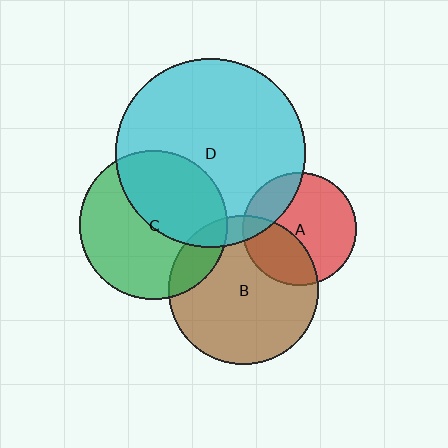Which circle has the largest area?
Circle D (cyan).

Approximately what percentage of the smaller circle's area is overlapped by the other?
Approximately 10%.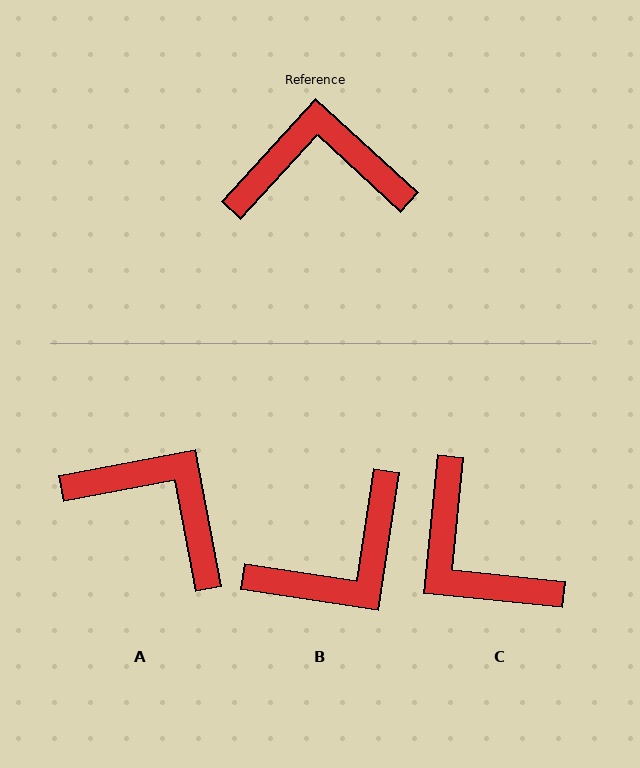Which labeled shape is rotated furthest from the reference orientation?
B, about 146 degrees away.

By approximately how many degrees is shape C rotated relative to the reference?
Approximately 127 degrees counter-clockwise.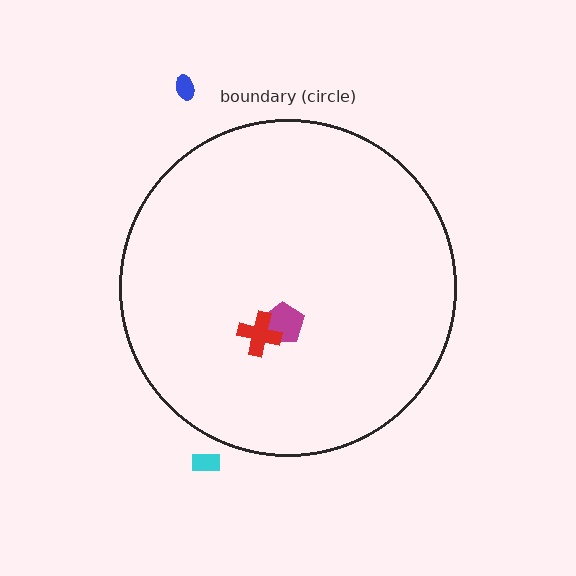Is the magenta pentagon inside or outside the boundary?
Inside.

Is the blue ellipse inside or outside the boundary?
Outside.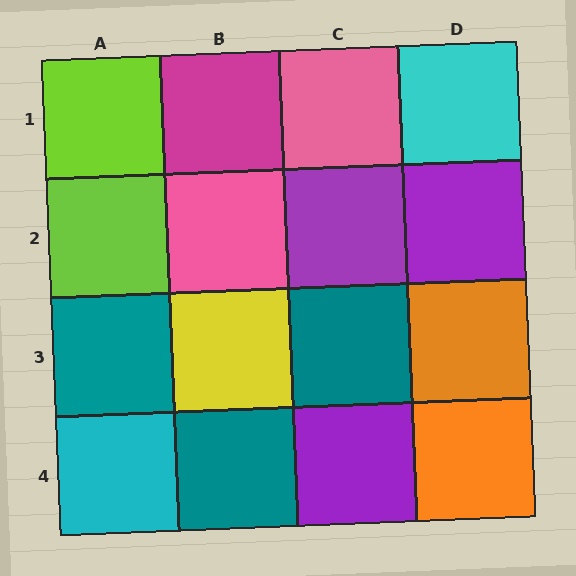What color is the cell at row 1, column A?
Lime.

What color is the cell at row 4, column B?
Teal.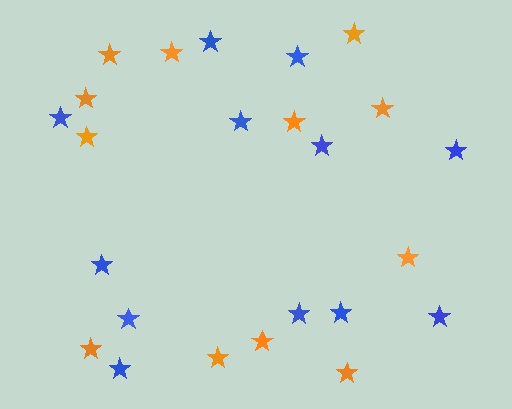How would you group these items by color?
There are 2 groups: one group of orange stars (12) and one group of blue stars (12).